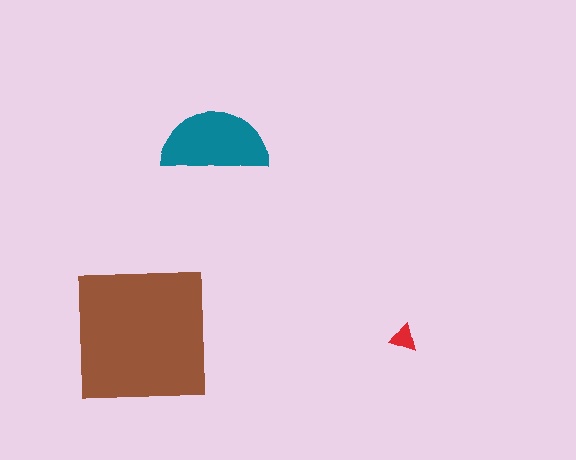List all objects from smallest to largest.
The red triangle, the teal semicircle, the brown square.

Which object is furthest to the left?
The brown square is leftmost.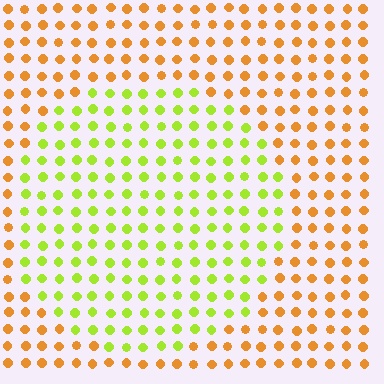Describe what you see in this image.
The image is filled with small orange elements in a uniform arrangement. A circle-shaped region is visible where the elements are tinted to a slightly different hue, forming a subtle color boundary.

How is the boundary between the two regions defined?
The boundary is defined purely by a slight shift in hue (about 52 degrees). Spacing, size, and orientation are identical on both sides.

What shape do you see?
I see a circle.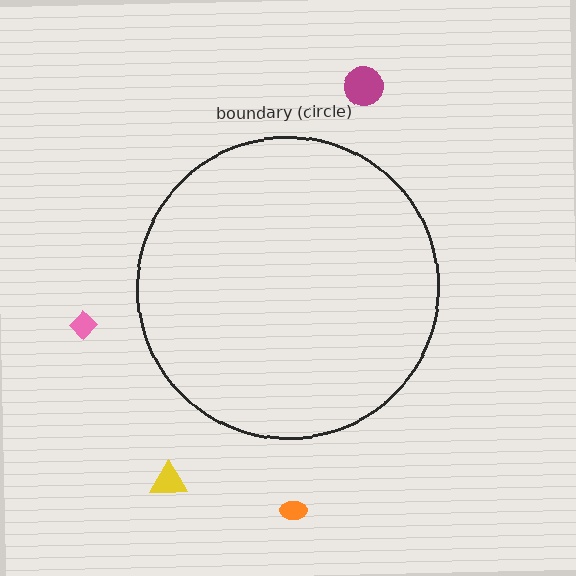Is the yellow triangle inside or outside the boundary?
Outside.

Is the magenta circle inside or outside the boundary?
Outside.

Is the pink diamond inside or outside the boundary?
Outside.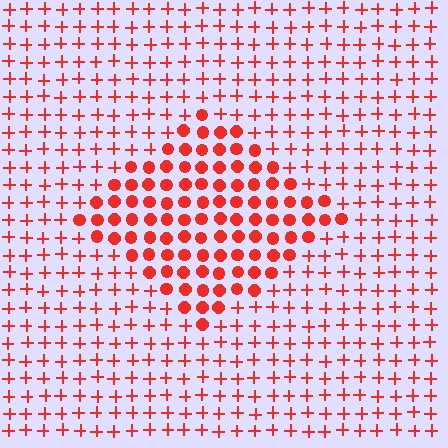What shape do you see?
I see a diamond.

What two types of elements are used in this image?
The image uses circles inside the diamond region and plus signs outside it.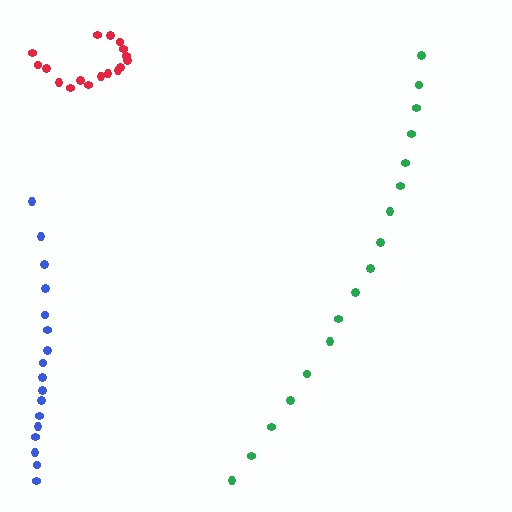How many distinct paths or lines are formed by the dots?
There are 3 distinct paths.